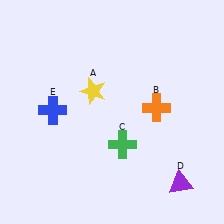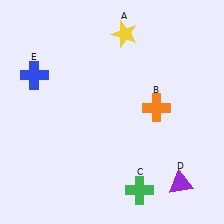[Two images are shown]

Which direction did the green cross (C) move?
The green cross (C) moved down.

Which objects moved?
The objects that moved are: the yellow star (A), the green cross (C), the blue cross (E).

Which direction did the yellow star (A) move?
The yellow star (A) moved up.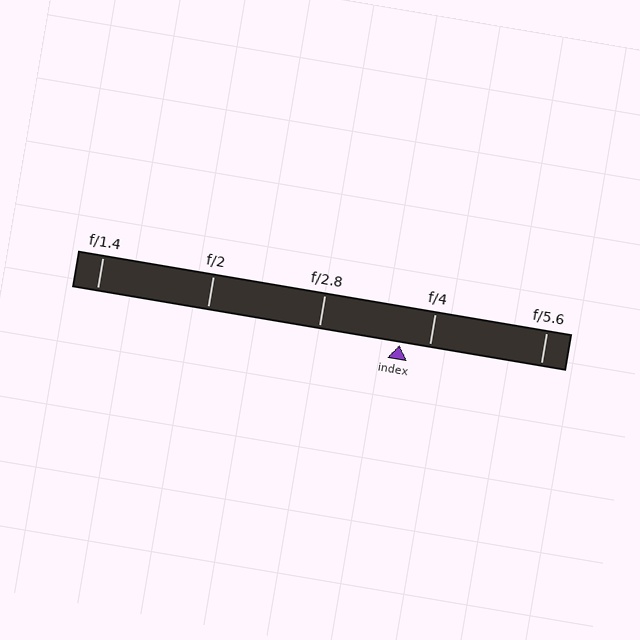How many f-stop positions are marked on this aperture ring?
There are 5 f-stop positions marked.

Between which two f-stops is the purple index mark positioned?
The index mark is between f/2.8 and f/4.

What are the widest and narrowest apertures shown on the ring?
The widest aperture shown is f/1.4 and the narrowest is f/5.6.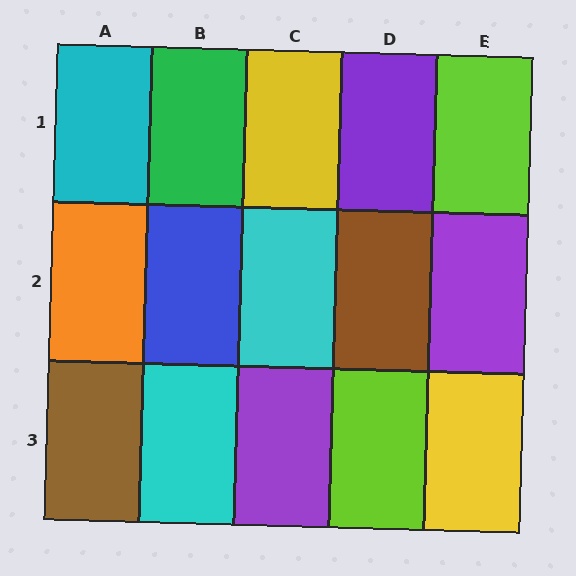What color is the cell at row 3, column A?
Brown.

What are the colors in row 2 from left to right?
Orange, blue, cyan, brown, purple.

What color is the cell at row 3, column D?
Lime.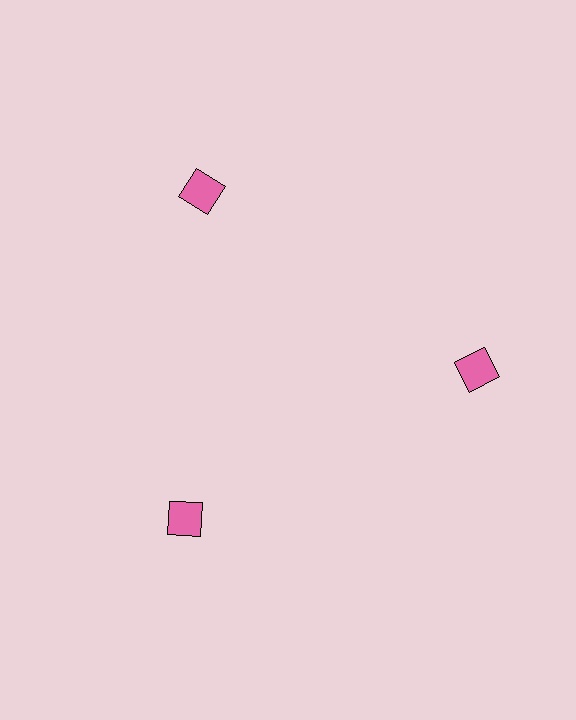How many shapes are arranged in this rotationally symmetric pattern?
There are 3 shapes, arranged in 3 groups of 1.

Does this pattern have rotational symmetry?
Yes, this pattern has 3-fold rotational symmetry. It looks the same after rotating 120 degrees around the center.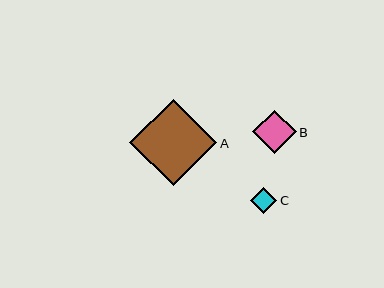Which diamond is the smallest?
Diamond C is the smallest with a size of approximately 26 pixels.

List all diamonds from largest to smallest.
From largest to smallest: A, B, C.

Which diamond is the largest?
Diamond A is the largest with a size of approximately 87 pixels.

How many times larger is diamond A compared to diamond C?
Diamond A is approximately 3.3 times the size of diamond C.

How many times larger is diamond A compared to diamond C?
Diamond A is approximately 3.3 times the size of diamond C.